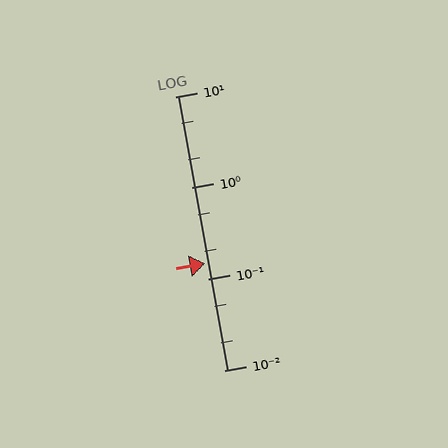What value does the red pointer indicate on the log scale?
The pointer indicates approximately 0.15.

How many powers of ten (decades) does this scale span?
The scale spans 3 decades, from 0.01 to 10.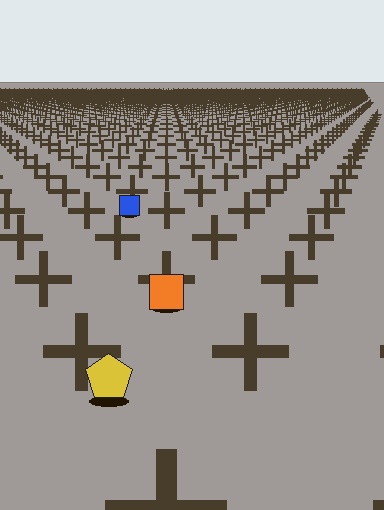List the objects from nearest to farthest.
From nearest to farthest: the yellow pentagon, the orange square, the blue square.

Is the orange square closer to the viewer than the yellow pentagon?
No. The yellow pentagon is closer — you can tell from the texture gradient: the ground texture is coarser near it.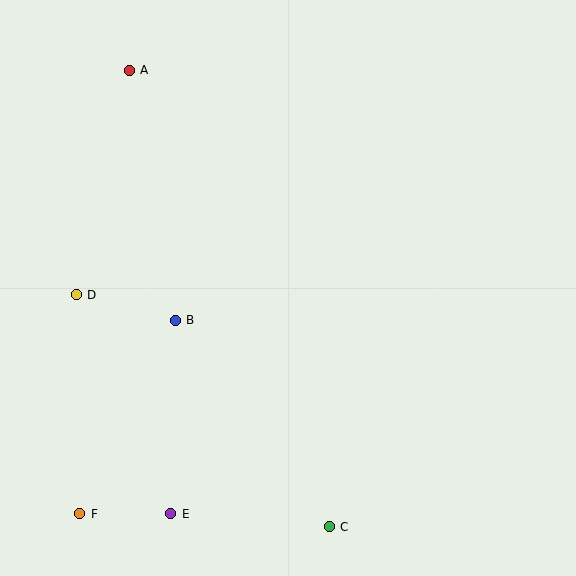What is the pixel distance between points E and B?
The distance between E and B is 194 pixels.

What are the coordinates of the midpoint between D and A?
The midpoint between D and A is at (103, 182).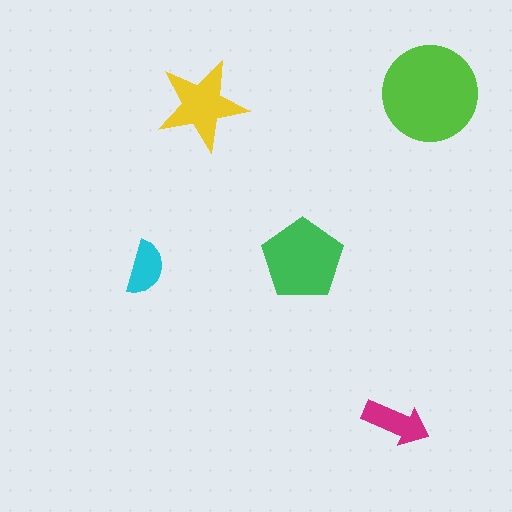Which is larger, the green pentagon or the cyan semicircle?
The green pentagon.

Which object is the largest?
The lime circle.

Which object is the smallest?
The cyan semicircle.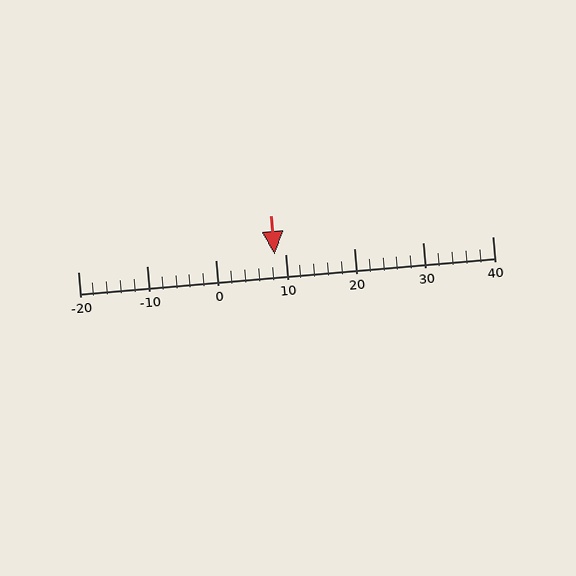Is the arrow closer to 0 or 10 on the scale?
The arrow is closer to 10.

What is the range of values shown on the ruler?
The ruler shows values from -20 to 40.